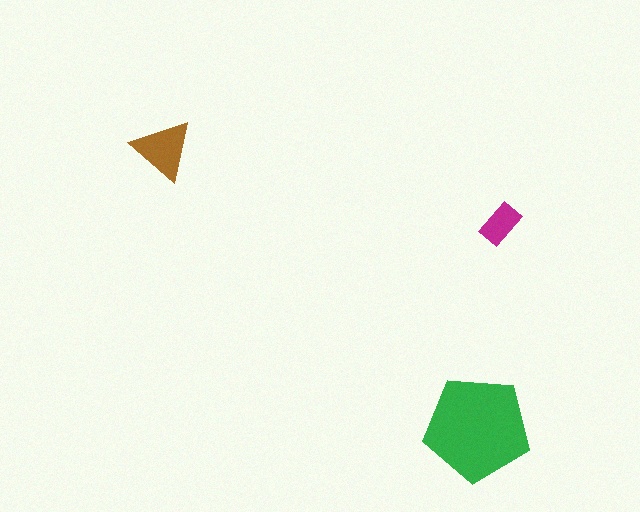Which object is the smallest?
The magenta rectangle.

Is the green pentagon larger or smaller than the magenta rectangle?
Larger.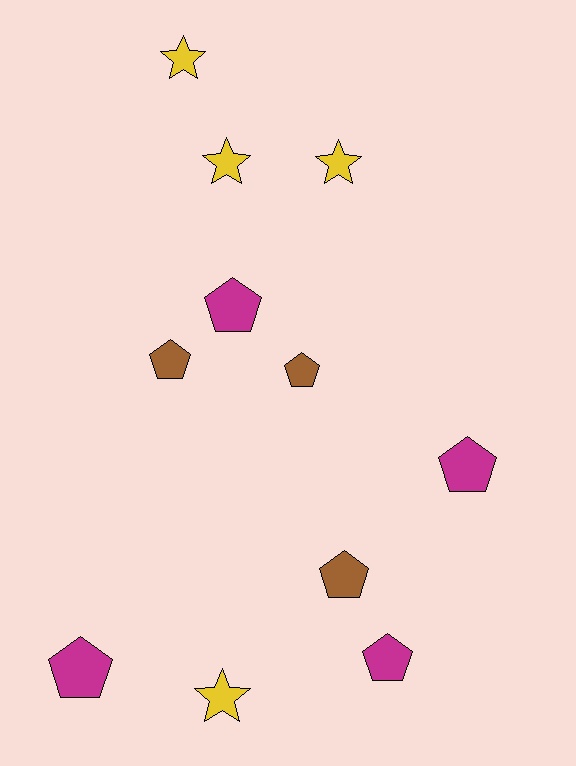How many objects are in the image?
There are 11 objects.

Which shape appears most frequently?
Pentagon, with 7 objects.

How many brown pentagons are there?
There are 3 brown pentagons.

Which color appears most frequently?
Yellow, with 4 objects.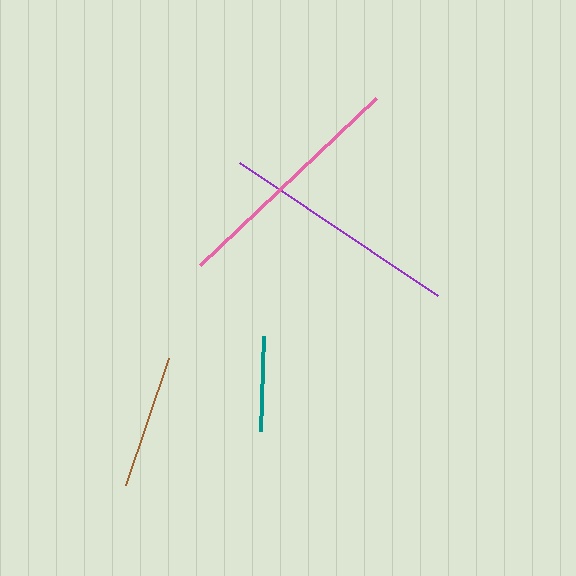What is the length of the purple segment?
The purple segment is approximately 238 pixels long.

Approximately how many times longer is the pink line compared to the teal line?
The pink line is approximately 2.6 times the length of the teal line.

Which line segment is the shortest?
The teal line is the shortest at approximately 95 pixels.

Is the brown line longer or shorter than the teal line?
The brown line is longer than the teal line.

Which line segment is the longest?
The pink line is the longest at approximately 243 pixels.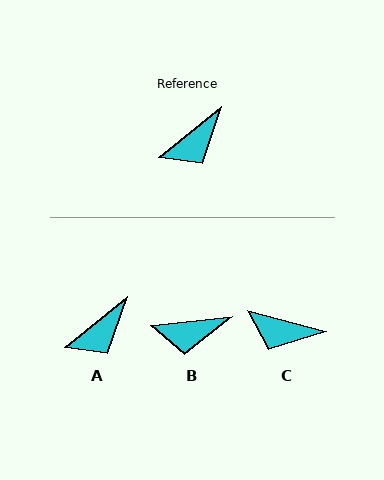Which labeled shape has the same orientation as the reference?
A.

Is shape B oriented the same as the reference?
No, it is off by about 33 degrees.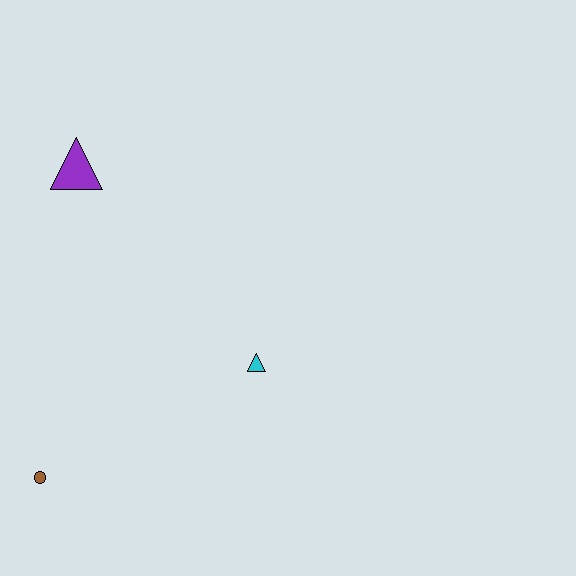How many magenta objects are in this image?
There are no magenta objects.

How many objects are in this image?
There are 3 objects.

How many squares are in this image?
There are no squares.